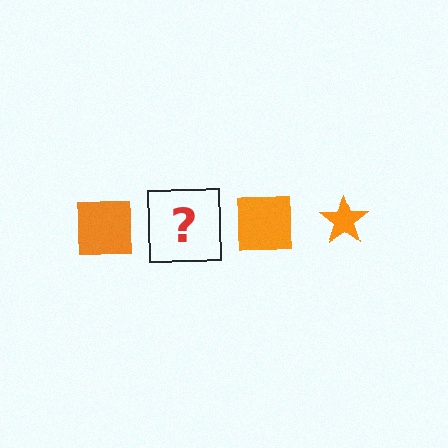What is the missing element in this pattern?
The missing element is an orange star.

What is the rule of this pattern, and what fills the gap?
The rule is that the pattern cycles through square, star shapes in orange. The gap should be filled with an orange star.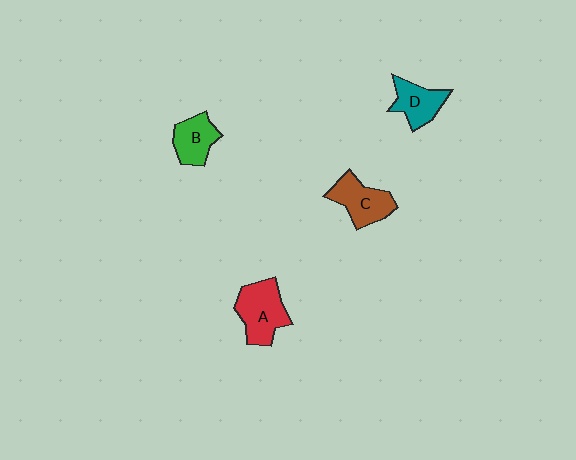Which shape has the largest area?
Shape A (red).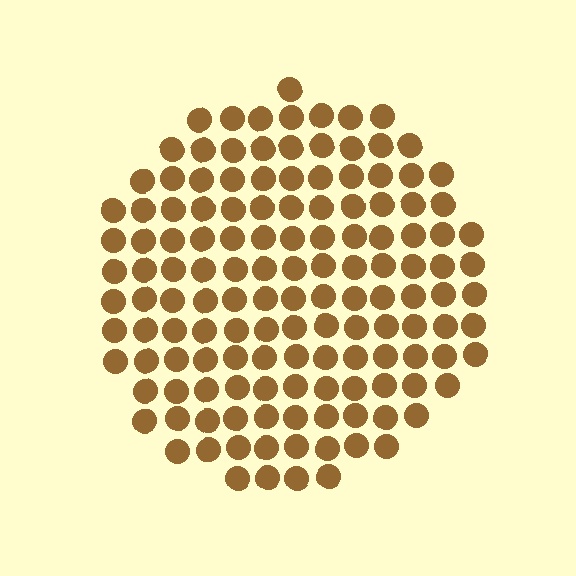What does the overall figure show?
The overall figure shows a circle.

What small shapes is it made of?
It is made of small circles.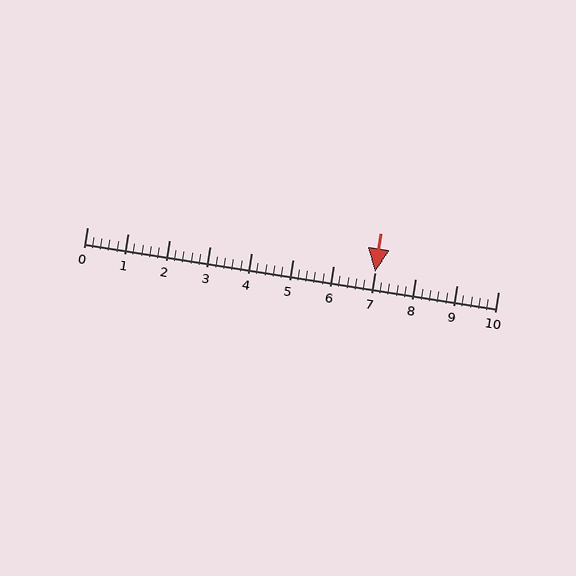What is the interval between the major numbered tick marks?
The major tick marks are spaced 1 units apart.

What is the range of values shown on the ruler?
The ruler shows values from 0 to 10.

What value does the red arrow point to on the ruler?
The red arrow points to approximately 7.0.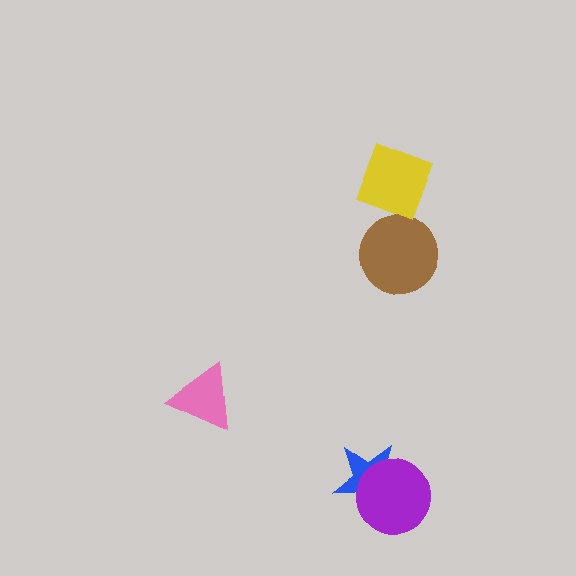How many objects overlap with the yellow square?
0 objects overlap with the yellow square.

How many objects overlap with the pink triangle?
0 objects overlap with the pink triangle.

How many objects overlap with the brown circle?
0 objects overlap with the brown circle.